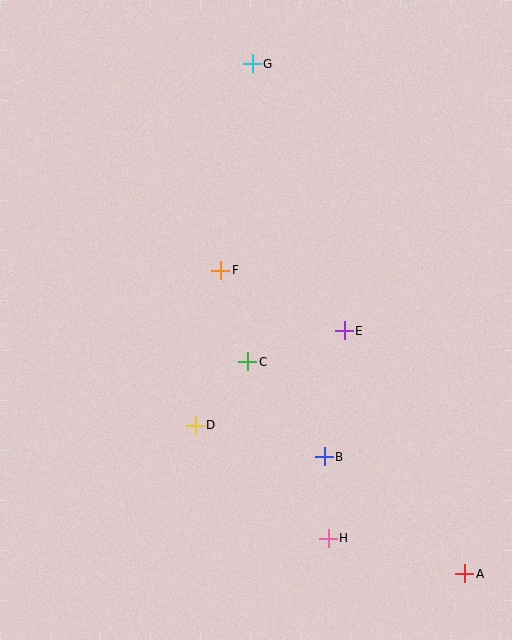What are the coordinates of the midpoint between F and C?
The midpoint between F and C is at (234, 316).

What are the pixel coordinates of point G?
Point G is at (252, 64).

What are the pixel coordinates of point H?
Point H is at (328, 538).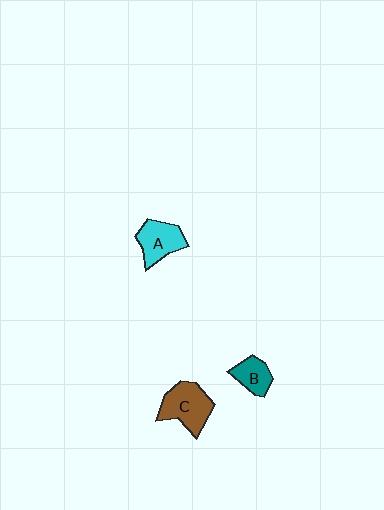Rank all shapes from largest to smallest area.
From largest to smallest: C (brown), A (cyan), B (teal).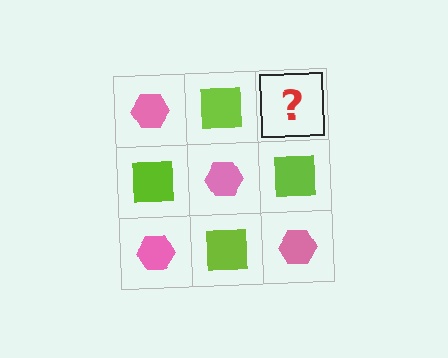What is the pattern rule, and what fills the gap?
The rule is that it alternates pink hexagon and lime square in a checkerboard pattern. The gap should be filled with a pink hexagon.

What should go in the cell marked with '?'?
The missing cell should contain a pink hexagon.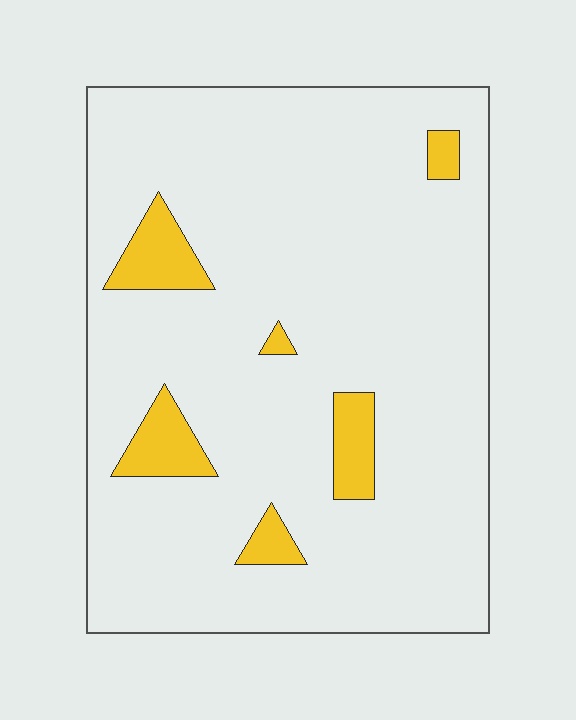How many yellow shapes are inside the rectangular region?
6.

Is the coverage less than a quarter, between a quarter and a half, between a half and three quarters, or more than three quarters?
Less than a quarter.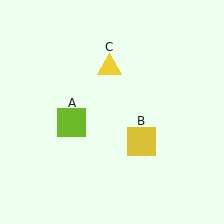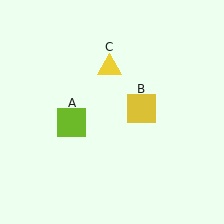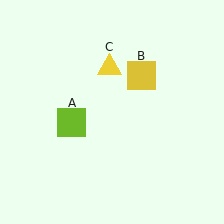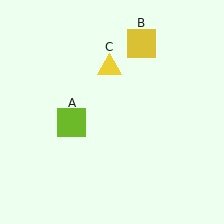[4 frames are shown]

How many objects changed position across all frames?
1 object changed position: yellow square (object B).